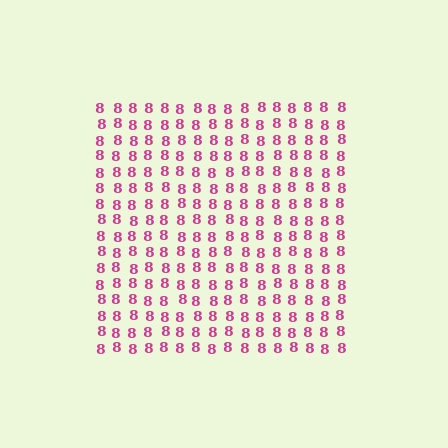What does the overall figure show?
The overall figure shows a square.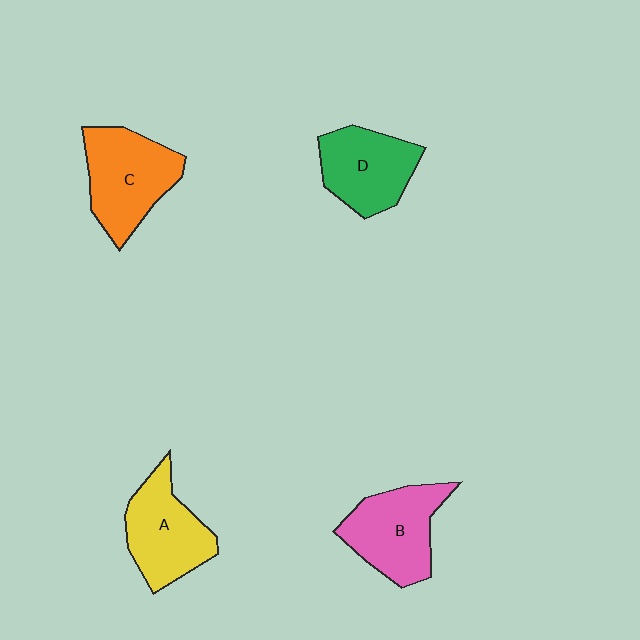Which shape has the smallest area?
Shape D (green).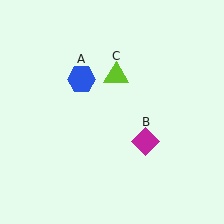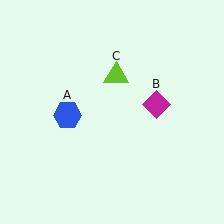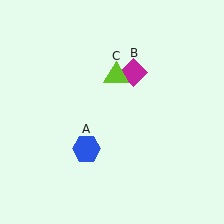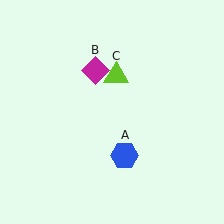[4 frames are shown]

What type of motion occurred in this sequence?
The blue hexagon (object A), magenta diamond (object B) rotated counterclockwise around the center of the scene.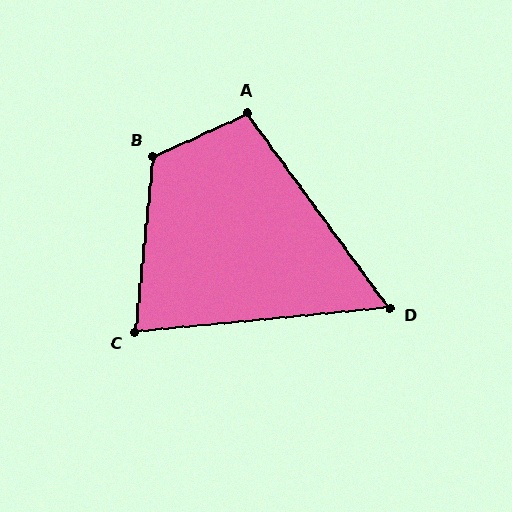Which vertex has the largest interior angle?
B, at approximately 121 degrees.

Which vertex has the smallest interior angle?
D, at approximately 59 degrees.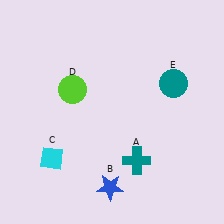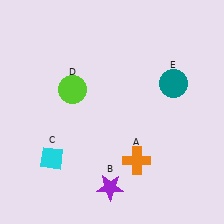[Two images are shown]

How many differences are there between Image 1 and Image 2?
There are 2 differences between the two images.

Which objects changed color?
A changed from teal to orange. B changed from blue to purple.